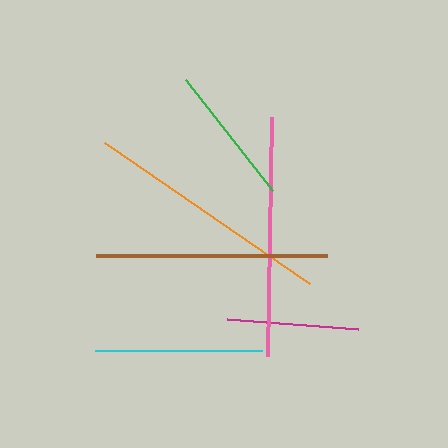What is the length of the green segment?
The green segment is approximately 141 pixels long.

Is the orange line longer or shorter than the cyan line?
The orange line is longer than the cyan line.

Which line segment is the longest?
The orange line is the longest at approximately 249 pixels.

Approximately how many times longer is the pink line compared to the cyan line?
The pink line is approximately 1.4 times the length of the cyan line.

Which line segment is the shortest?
The magenta line is the shortest at approximately 131 pixels.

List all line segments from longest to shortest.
From longest to shortest: orange, pink, brown, cyan, green, magenta.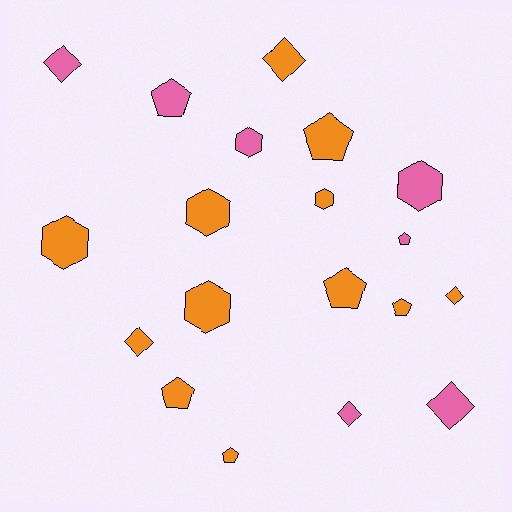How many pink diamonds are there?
There are 3 pink diamonds.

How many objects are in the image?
There are 19 objects.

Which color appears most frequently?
Orange, with 12 objects.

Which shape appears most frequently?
Pentagon, with 7 objects.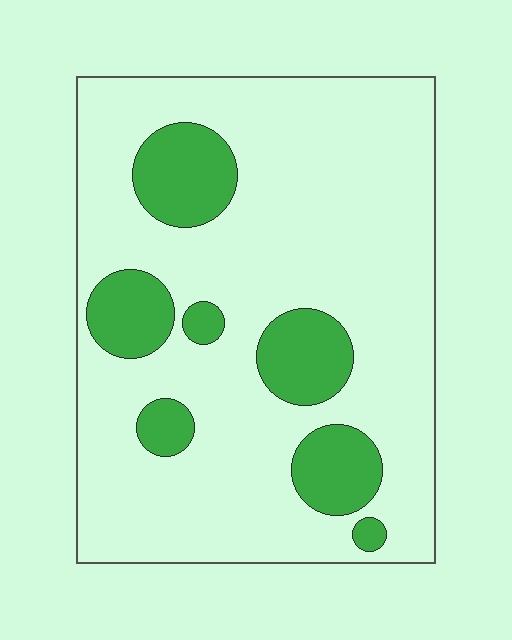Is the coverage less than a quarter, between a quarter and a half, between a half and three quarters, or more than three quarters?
Less than a quarter.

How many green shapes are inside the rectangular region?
7.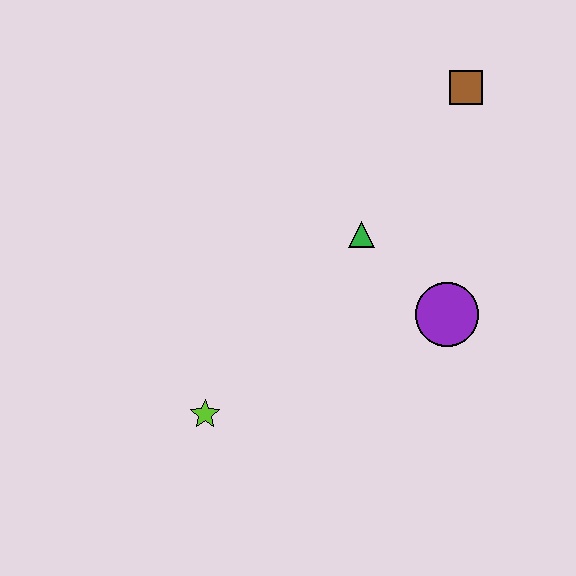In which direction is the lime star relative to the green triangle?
The lime star is below the green triangle.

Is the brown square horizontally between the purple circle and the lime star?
No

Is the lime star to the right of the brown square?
No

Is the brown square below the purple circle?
No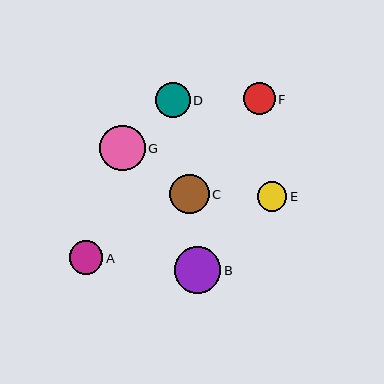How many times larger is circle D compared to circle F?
Circle D is approximately 1.1 times the size of circle F.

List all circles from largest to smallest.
From largest to smallest: B, G, C, D, A, F, E.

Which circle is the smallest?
Circle E is the smallest with a size of approximately 29 pixels.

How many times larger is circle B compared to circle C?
Circle B is approximately 1.2 times the size of circle C.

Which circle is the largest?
Circle B is the largest with a size of approximately 46 pixels.